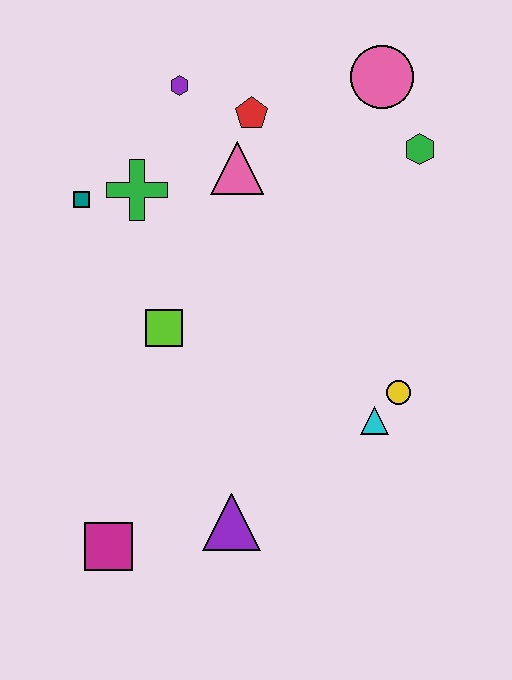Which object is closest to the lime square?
The green cross is closest to the lime square.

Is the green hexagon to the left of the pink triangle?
No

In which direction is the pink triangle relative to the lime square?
The pink triangle is above the lime square.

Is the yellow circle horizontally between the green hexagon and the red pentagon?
Yes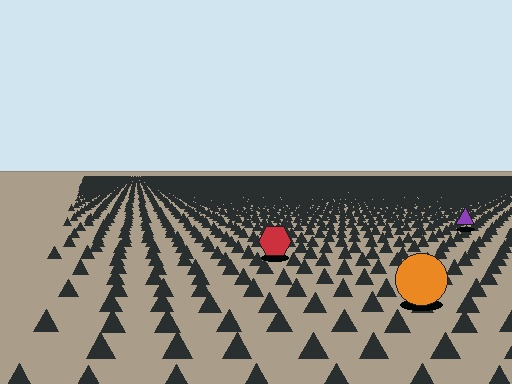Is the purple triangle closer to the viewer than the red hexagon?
No. The red hexagon is closer — you can tell from the texture gradient: the ground texture is coarser near it.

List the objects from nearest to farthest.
From nearest to farthest: the orange circle, the red hexagon, the purple triangle.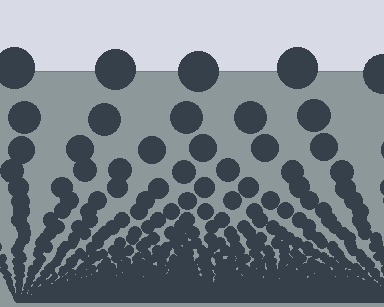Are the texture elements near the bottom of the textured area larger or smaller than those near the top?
Smaller. The gradient is inverted — elements near the bottom are smaller and denser.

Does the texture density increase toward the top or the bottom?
Density increases toward the bottom.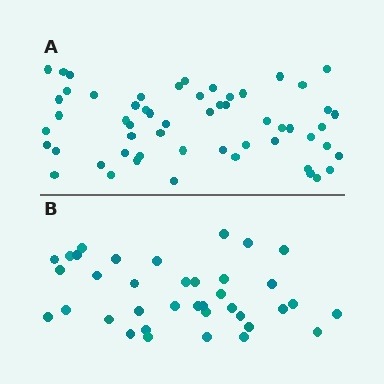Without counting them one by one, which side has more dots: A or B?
Region A (the top region) has more dots.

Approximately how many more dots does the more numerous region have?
Region A has approximately 20 more dots than region B.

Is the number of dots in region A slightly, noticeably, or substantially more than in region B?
Region A has substantially more. The ratio is roughly 1.5 to 1.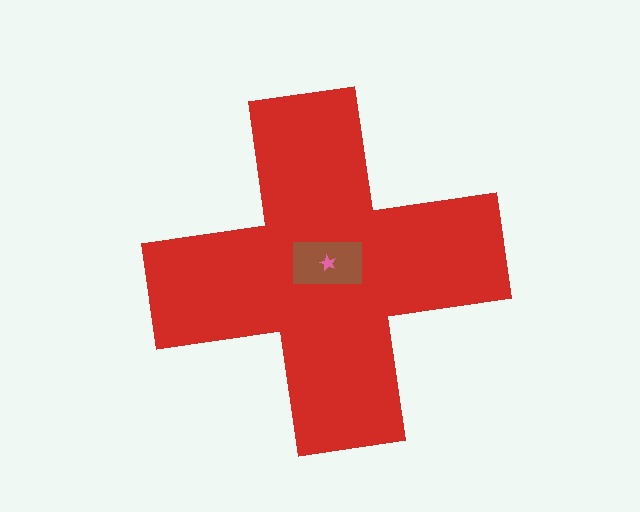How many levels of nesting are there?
3.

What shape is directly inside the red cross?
The brown rectangle.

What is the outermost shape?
The red cross.